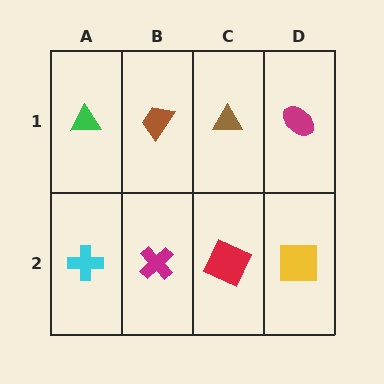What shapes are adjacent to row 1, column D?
A yellow square (row 2, column D), a brown triangle (row 1, column C).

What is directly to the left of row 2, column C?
A magenta cross.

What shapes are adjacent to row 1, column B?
A magenta cross (row 2, column B), a green triangle (row 1, column A), a brown triangle (row 1, column C).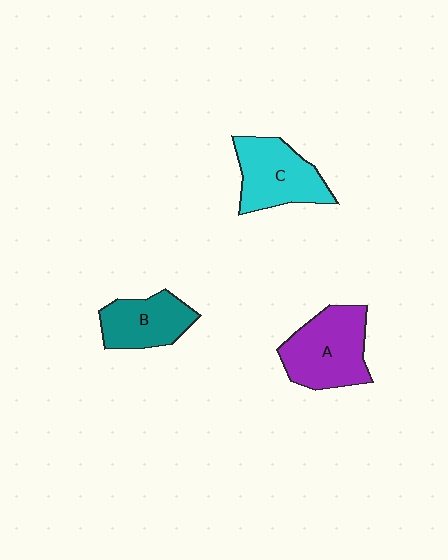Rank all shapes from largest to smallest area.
From largest to smallest: A (purple), C (cyan), B (teal).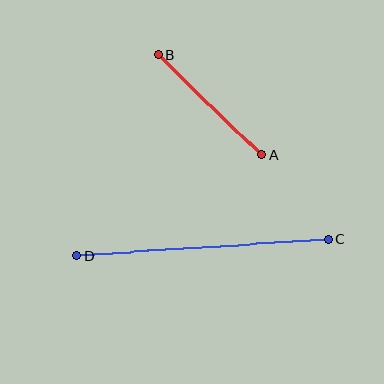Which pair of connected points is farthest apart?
Points C and D are farthest apart.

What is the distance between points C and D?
The distance is approximately 253 pixels.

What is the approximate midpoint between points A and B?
The midpoint is at approximately (210, 105) pixels.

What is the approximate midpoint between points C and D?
The midpoint is at approximately (202, 247) pixels.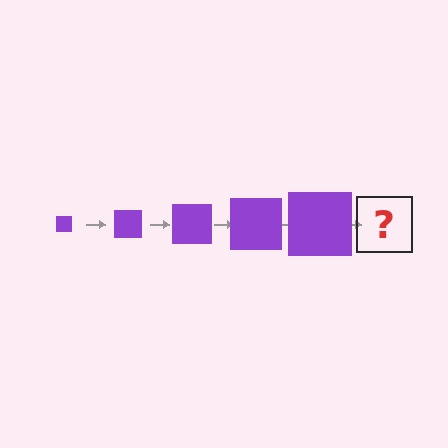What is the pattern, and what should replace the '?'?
The pattern is that the square gets progressively larger each step. The '?' should be a purple square, larger than the previous one.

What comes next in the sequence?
The next element should be a purple square, larger than the previous one.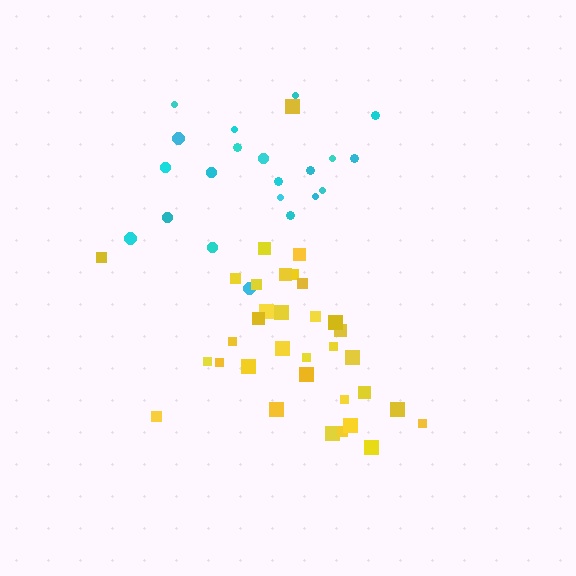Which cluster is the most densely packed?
Yellow.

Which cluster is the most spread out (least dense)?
Cyan.